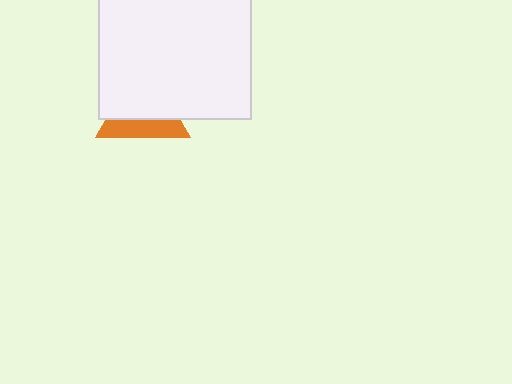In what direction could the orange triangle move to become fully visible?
The orange triangle could move down. That would shift it out from behind the white square entirely.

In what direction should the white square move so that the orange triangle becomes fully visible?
The white square should move up. That is the shortest direction to clear the overlap and leave the orange triangle fully visible.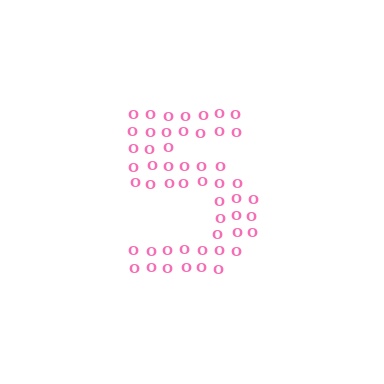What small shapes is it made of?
It is made of small letter O's.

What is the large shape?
The large shape is the digit 5.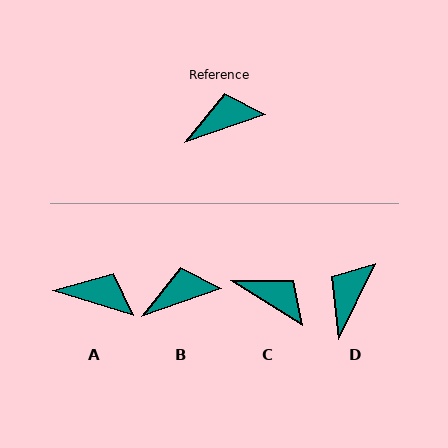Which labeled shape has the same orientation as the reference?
B.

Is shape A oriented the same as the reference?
No, it is off by about 36 degrees.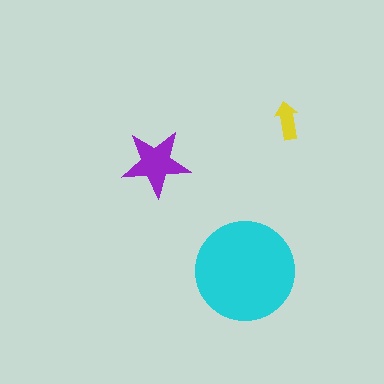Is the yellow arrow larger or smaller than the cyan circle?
Smaller.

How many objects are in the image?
There are 3 objects in the image.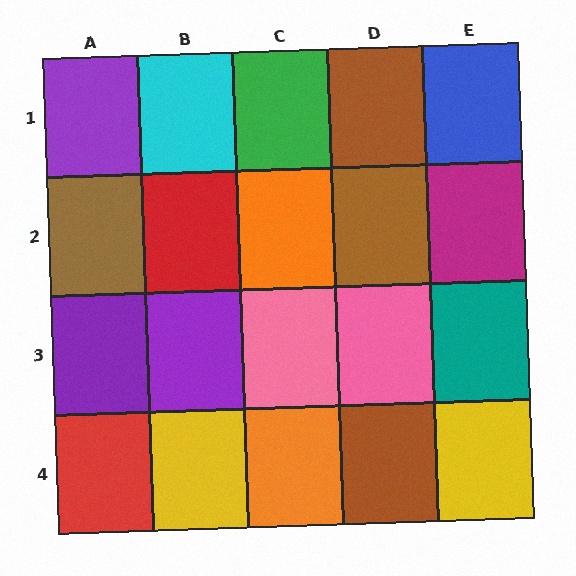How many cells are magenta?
1 cell is magenta.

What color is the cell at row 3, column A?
Purple.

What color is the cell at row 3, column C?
Pink.